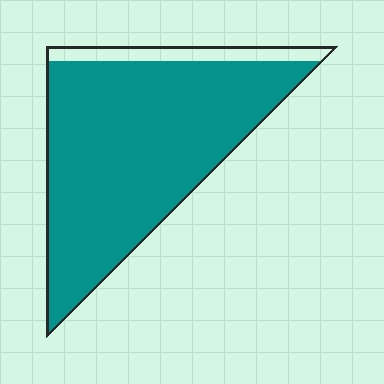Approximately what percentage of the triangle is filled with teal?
Approximately 90%.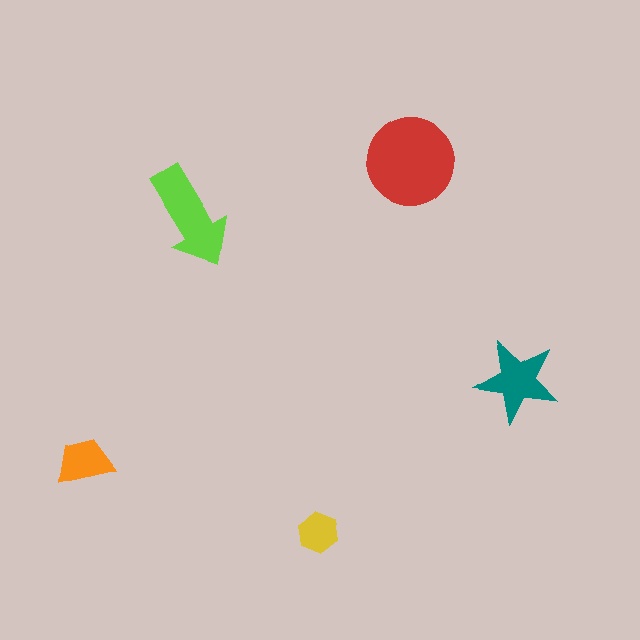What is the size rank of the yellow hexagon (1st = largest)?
5th.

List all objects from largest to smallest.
The red circle, the lime arrow, the teal star, the orange trapezoid, the yellow hexagon.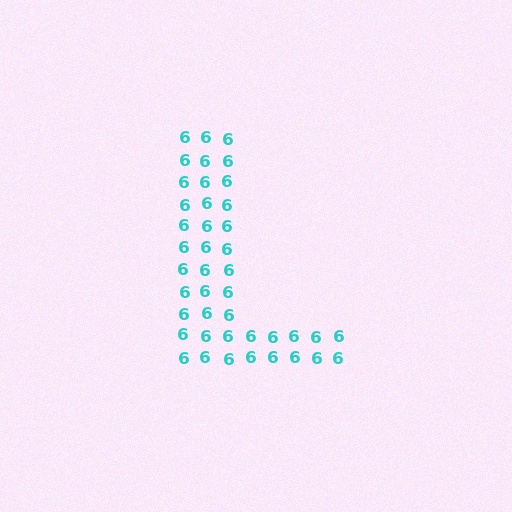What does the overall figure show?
The overall figure shows the letter L.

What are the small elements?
The small elements are digit 6's.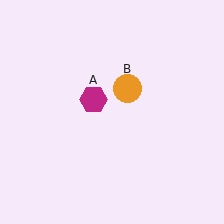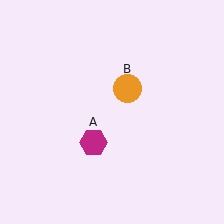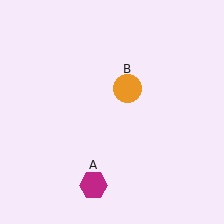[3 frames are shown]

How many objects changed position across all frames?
1 object changed position: magenta hexagon (object A).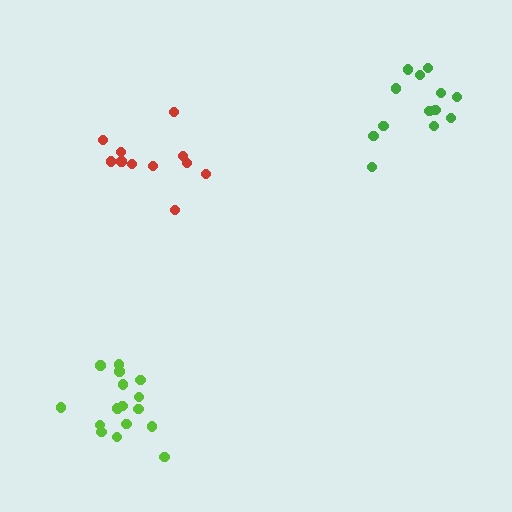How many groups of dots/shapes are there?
There are 3 groups.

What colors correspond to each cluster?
The clusters are colored: green, lime, red.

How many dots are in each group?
Group 1: 13 dots, Group 2: 16 dots, Group 3: 11 dots (40 total).